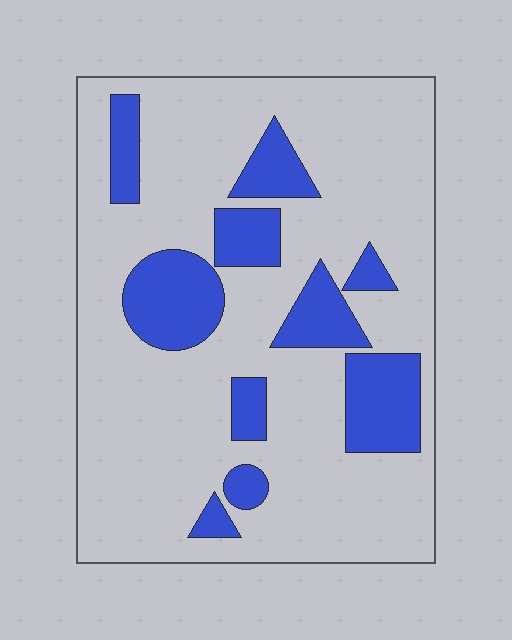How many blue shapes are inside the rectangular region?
10.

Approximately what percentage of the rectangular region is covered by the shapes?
Approximately 20%.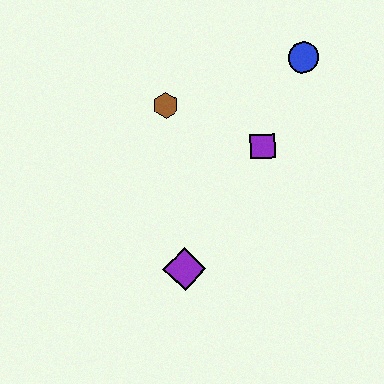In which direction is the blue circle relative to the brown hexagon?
The blue circle is to the right of the brown hexagon.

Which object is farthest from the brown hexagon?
The purple diamond is farthest from the brown hexagon.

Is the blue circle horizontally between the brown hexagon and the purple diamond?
No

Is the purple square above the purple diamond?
Yes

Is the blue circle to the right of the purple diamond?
Yes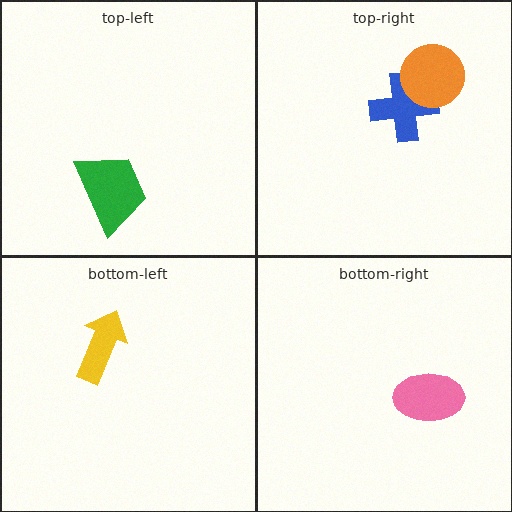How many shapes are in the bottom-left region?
1.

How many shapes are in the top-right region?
2.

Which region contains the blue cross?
The top-right region.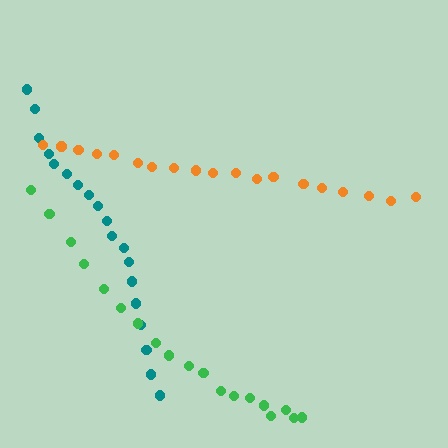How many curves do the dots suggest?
There are 3 distinct paths.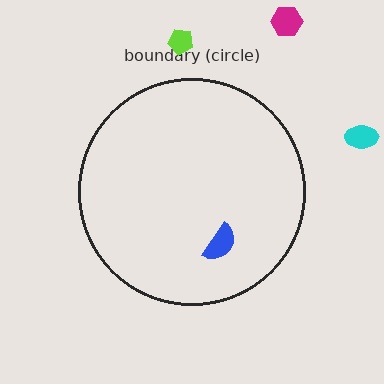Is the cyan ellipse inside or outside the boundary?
Outside.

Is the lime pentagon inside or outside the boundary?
Outside.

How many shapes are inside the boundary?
1 inside, 3 outside.